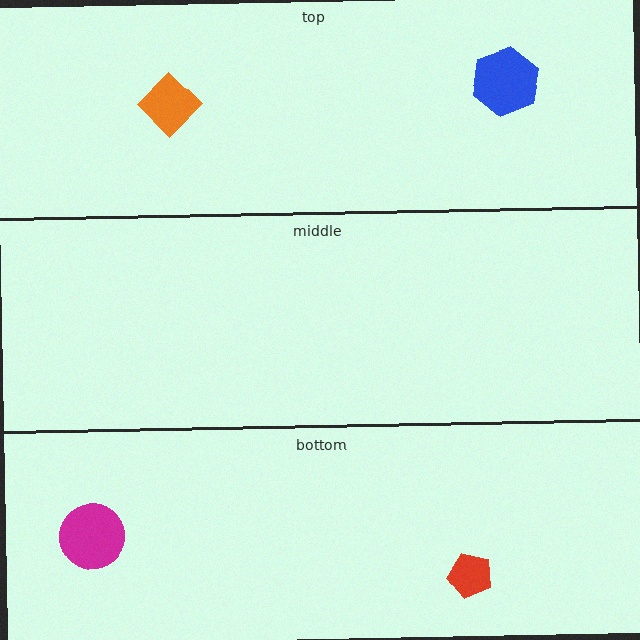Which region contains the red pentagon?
The bottom region.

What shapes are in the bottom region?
The magenta circle, the red pentagon.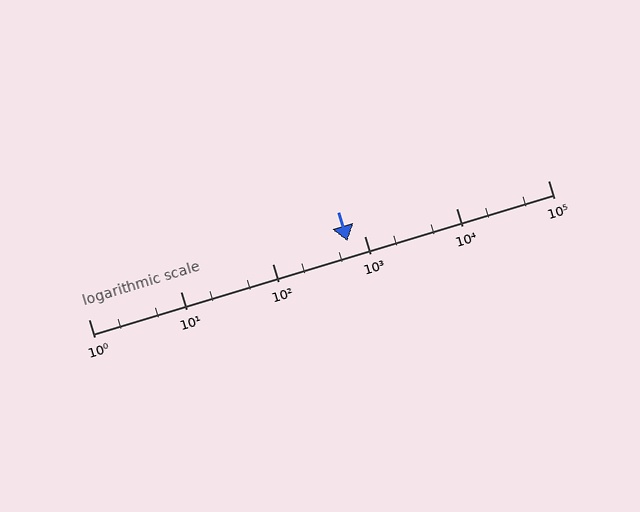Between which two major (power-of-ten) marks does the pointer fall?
The pointer is between 100 and 1000.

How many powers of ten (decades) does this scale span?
The scale spans 5 decades, from 1 to 100000.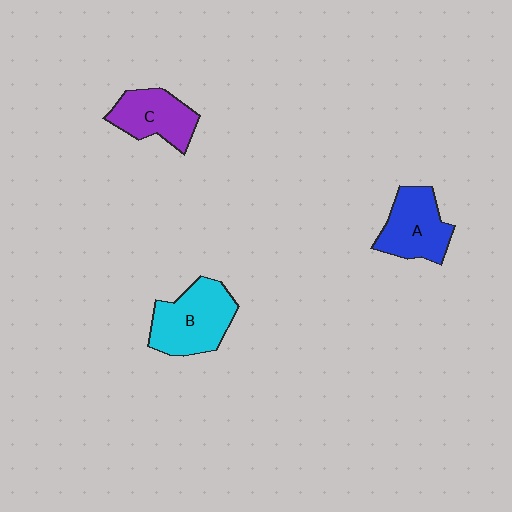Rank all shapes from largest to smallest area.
From largest to smallest: B (cyan), A (blue), C (purple).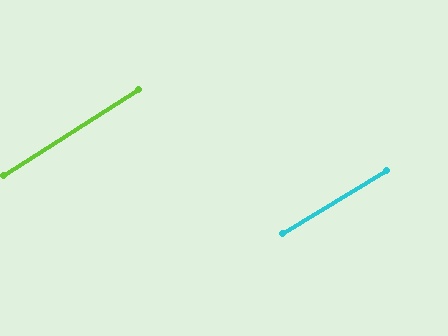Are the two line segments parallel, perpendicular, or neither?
Parallel — their directions differ by only 1.1°.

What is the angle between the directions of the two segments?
Approximately 1 degree.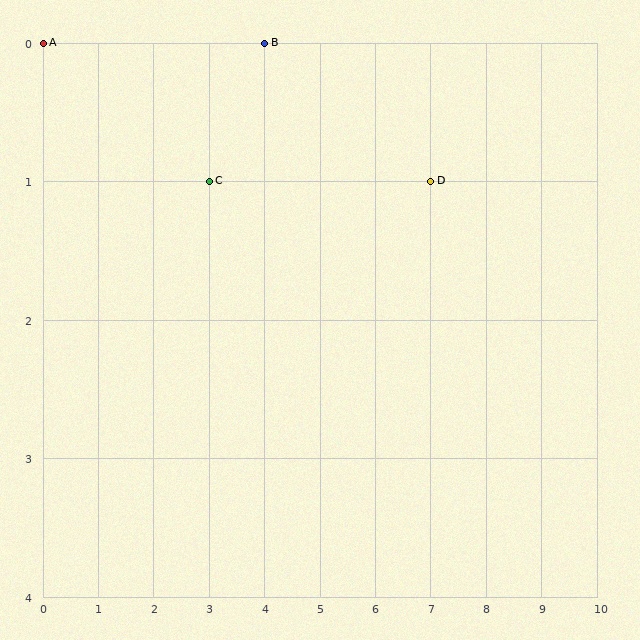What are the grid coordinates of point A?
Point A is at grid coordinates (0, 0).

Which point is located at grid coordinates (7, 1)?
Point D is at (7, 1).